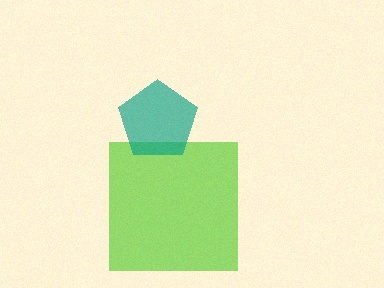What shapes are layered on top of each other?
The layered shapes are: a lime square, a teal pentagon.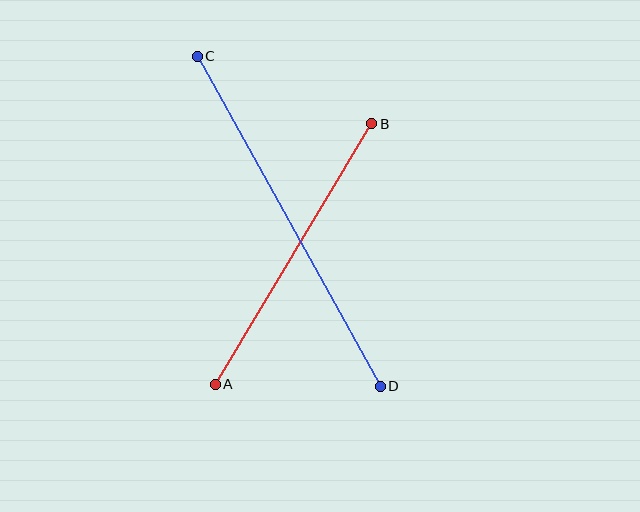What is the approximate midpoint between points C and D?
The midpoint is at approximately (289, 221) pixels.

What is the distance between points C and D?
The distance is approximately 377 pixels.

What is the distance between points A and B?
The distance is approximately 304 pixels.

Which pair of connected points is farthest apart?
Points C and D are farthest apart.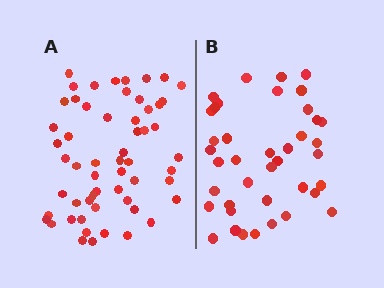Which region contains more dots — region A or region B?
Region A (the left region) has more dots.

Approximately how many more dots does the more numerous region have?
Region A has approximately 15 more dots than region B.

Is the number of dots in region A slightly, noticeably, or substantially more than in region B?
Region A has noticeably more, but not dramatically so. The ratio is roughly 1.4 to 1.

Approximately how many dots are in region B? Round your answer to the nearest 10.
About 40 dots.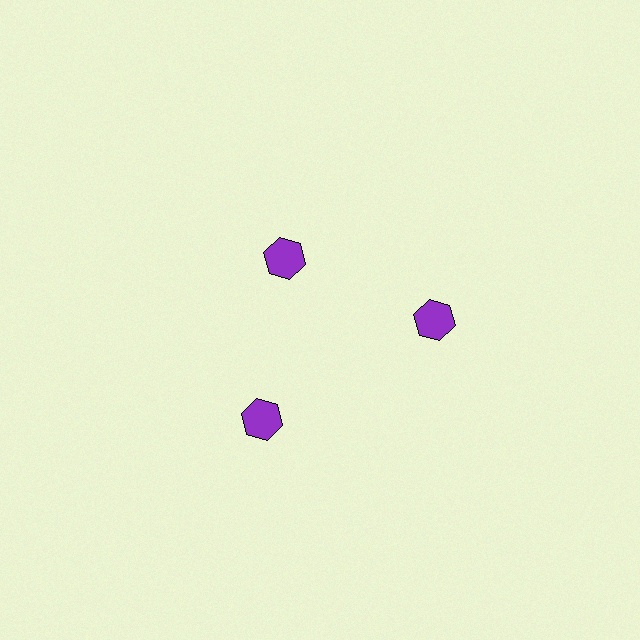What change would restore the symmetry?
The symmetry would be restored by moving it outward, back onto the ring so that all 3 hexagons sit at equal angles and equal distance from the center.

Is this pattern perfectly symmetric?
No. The 3 purple hexagons are arranged in a ring, but one element near the 11 o'clock position is pulled inward toward the center, breaking the 3-fold rotational symmetry.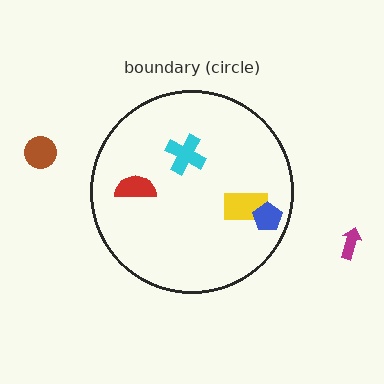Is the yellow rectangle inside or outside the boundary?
Inside.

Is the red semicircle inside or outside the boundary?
Inside.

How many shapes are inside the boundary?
4 inside, 2 outside.